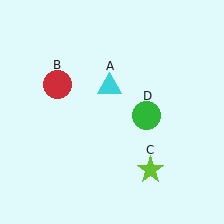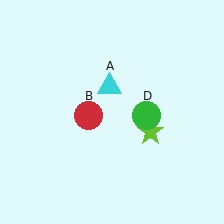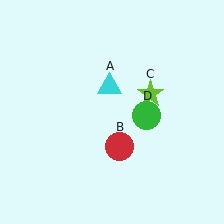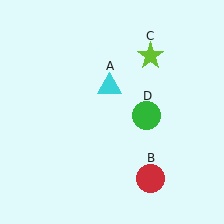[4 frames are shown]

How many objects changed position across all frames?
2 objects changed position: red circle (object B), lime star (object C).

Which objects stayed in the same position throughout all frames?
Cyan triangle (object A) and green circle (object D) remained stationary.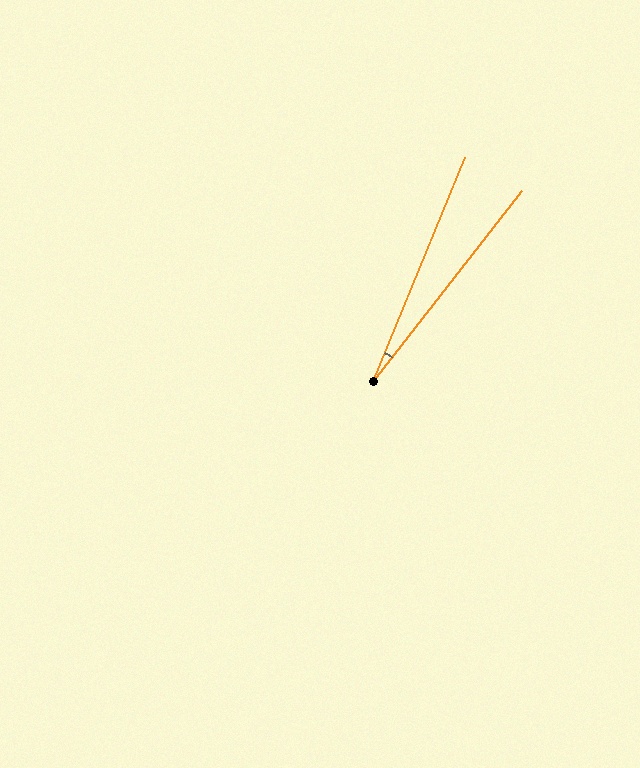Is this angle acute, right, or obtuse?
It is acute.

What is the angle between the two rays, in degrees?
Approximately 16 degrees.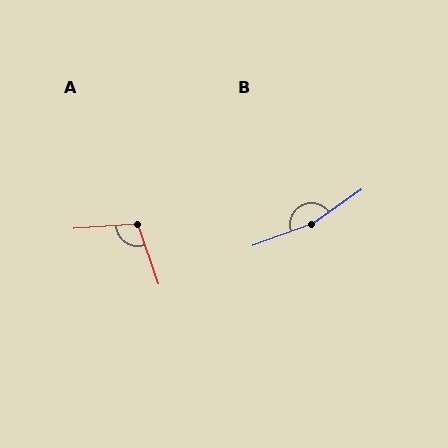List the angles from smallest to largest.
A (105°), B (164°).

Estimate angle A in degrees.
Approximately 105 degrees.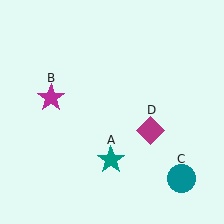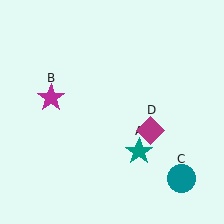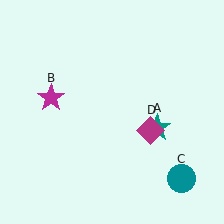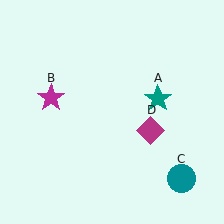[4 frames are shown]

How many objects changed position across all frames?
1 object changed position: teal star (object A).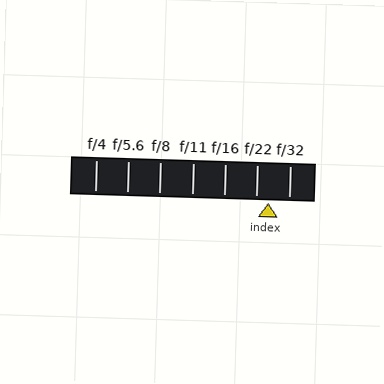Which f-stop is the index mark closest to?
The index mark is closest to f/22.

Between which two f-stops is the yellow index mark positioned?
The index mark is between f/22 and f/32.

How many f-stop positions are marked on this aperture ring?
There are 7 f-stop positions marked.